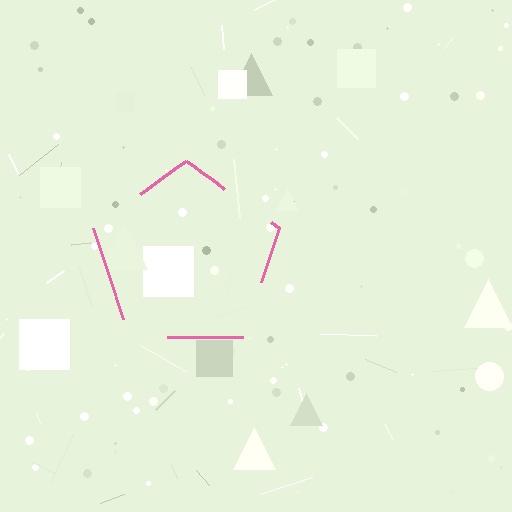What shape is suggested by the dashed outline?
The dashed outline suggests a pentagon.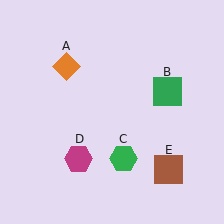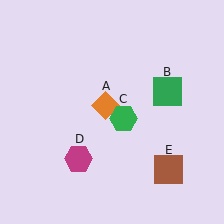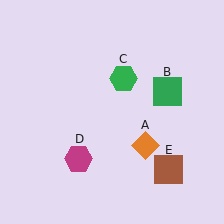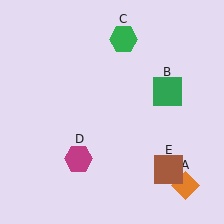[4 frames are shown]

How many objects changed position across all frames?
2 objects changed position: orange diamond (object A), green hexagon (object C).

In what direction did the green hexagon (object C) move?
The green hexagon (object C) moved up.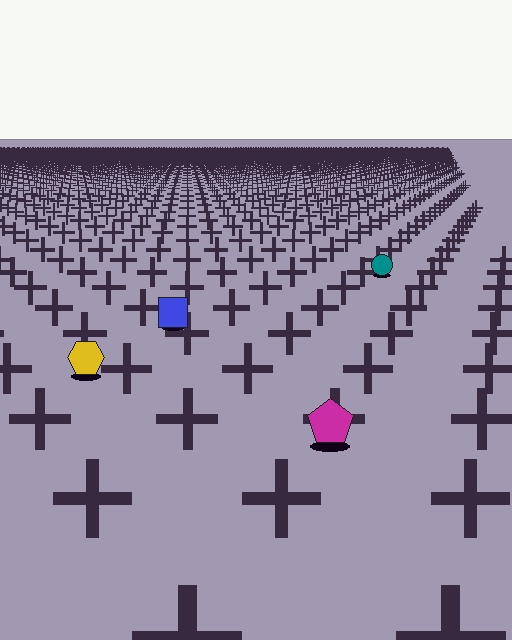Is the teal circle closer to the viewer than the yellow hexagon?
No. The yellow hexagon is closer — you can tell from the texture gradient: the ground texture is coarser near it.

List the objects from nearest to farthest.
From nearest to farthest: the magenta pentagon, the yellow hexagon, the blue square, the teal circle.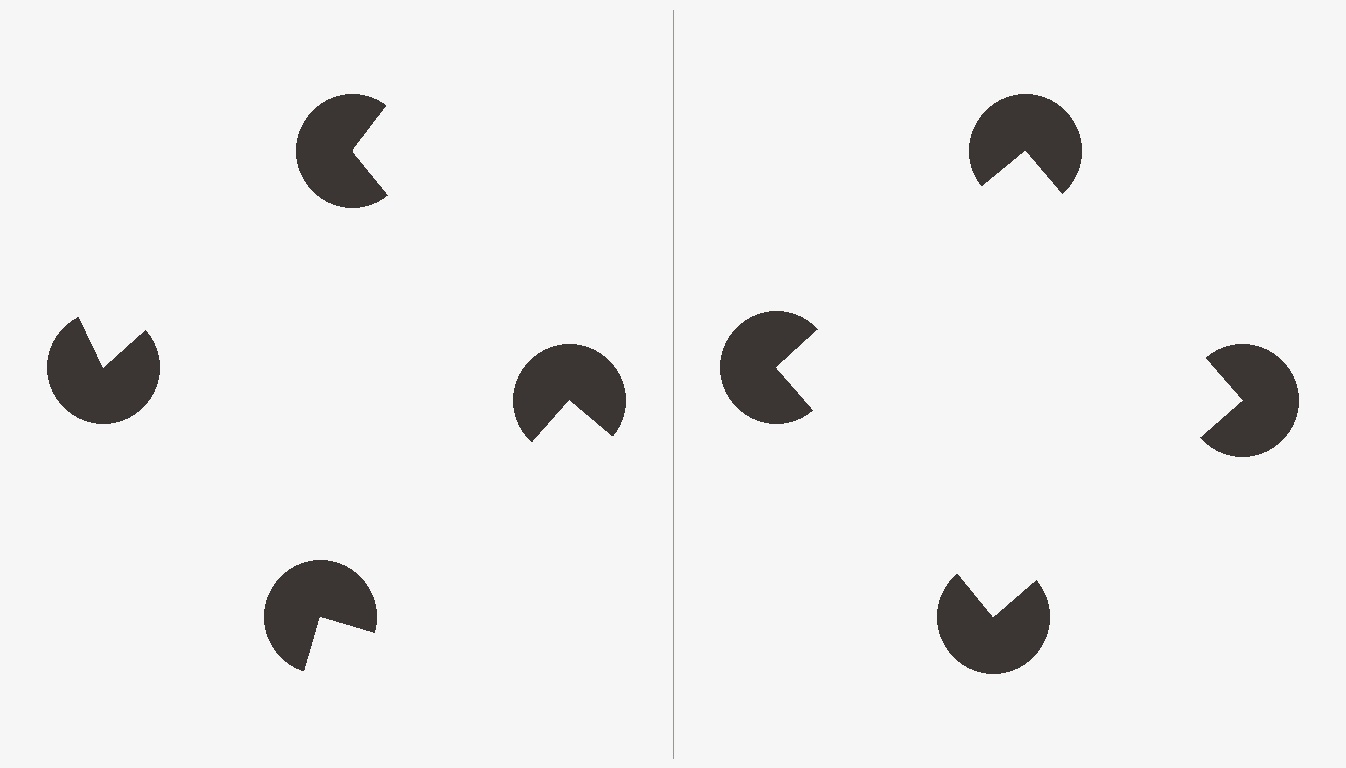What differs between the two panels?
The pac-man discs are positioned identically on both sides; only the wedge orientations differ. On the right they align to a square; on the left they are misaligned.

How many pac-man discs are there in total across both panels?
8 — 4 on each side.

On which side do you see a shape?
An illusory square appears on the right side. On the left side the wedge cuts are rotated, so no coherent shape forms.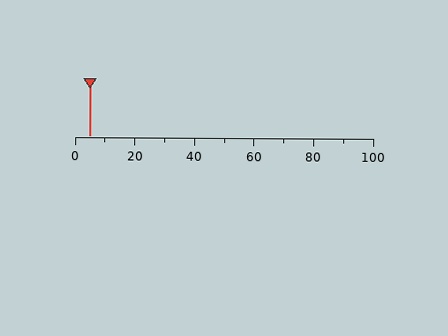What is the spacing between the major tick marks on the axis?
The major ticks are spaced 20 apart.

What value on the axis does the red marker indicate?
The marker indicates approximately 5.